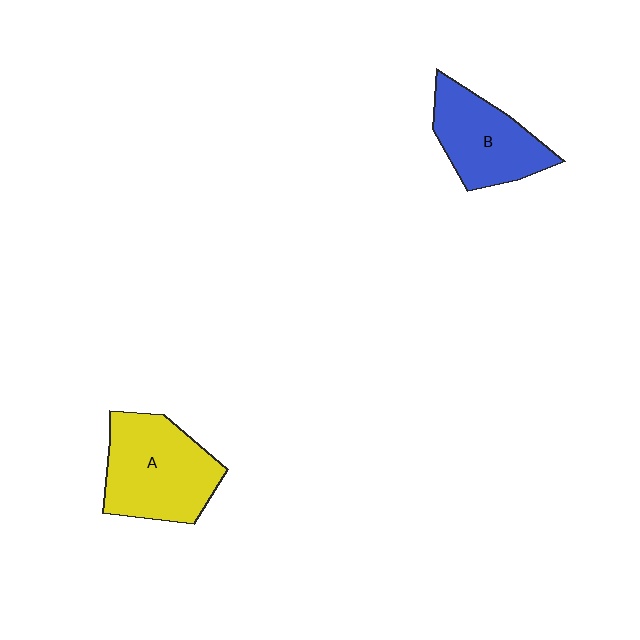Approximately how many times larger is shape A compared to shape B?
Approximately 1.2 times.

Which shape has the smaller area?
Shape B (blue).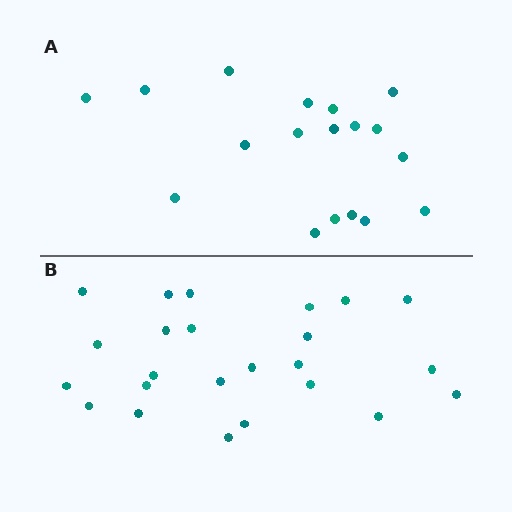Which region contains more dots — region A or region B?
Region B (the bottom region) has more dots.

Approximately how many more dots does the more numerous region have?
Region B has about 6 more dots than region A.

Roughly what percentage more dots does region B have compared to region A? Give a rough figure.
About 35% more.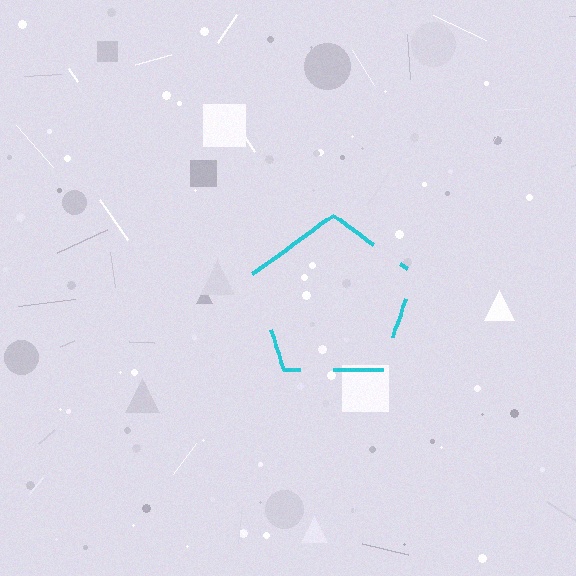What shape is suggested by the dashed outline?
The dashed outline suggests a pentagon.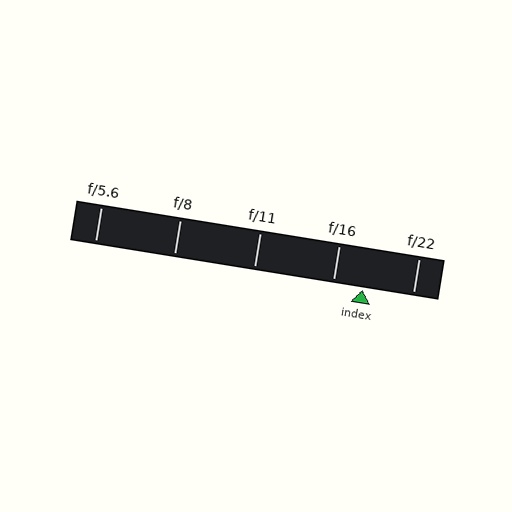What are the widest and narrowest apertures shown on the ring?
The widest aperture shown is f/5.6 and the narrowest is f/22.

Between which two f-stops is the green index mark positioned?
The index mark is between f/16 and f/22.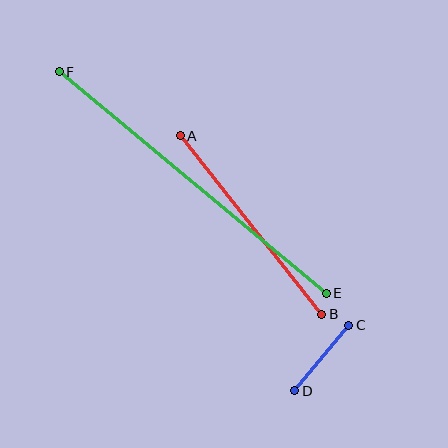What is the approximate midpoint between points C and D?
The midpoint is at approximately (322, 358) pixels.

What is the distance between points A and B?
The distance is approximately 228 pixels.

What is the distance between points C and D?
The distance is approximately 85 pixels.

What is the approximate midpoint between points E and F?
The midpoint is at approximately (193, 182) pixels.